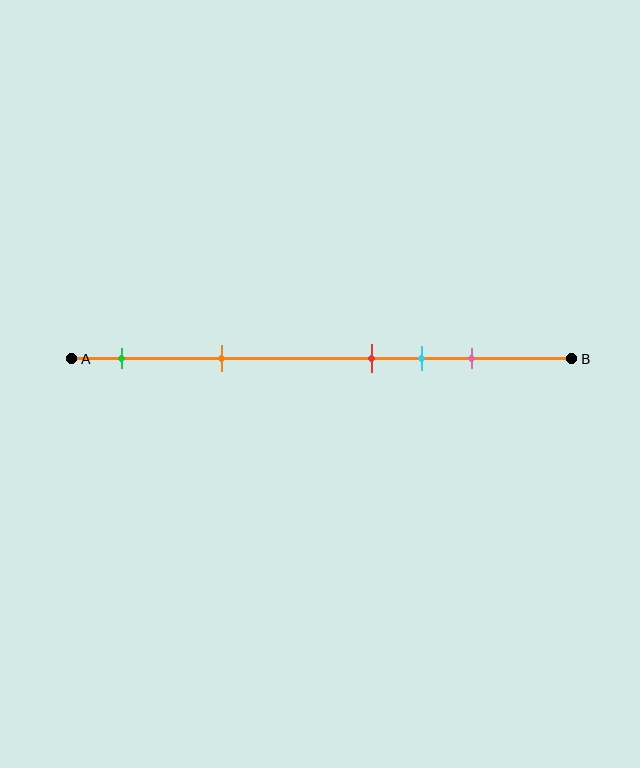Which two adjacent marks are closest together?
The red and cyan marks are the closest adjacent pair.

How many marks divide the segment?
There are 5 marks dividing the segment.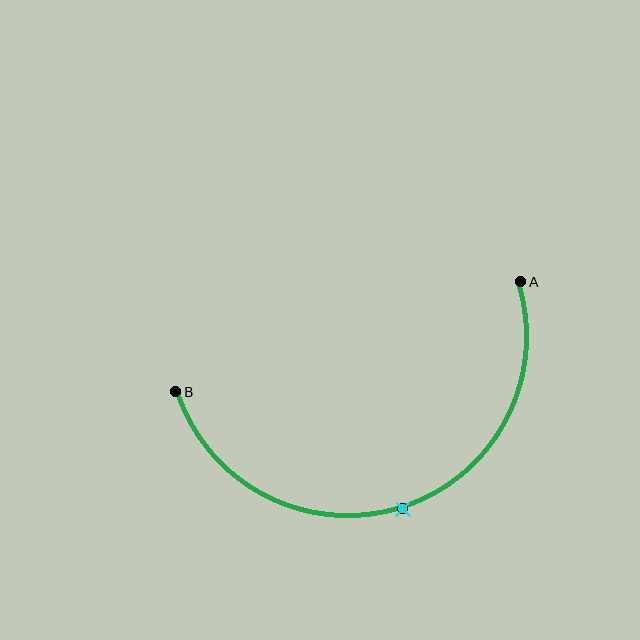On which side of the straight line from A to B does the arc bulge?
The arc bulges below the straight line connecting A and B.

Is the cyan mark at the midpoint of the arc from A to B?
Yes. The cyan mark lies on the arc at equal arc-length from both A and B — it is the arc midpoint.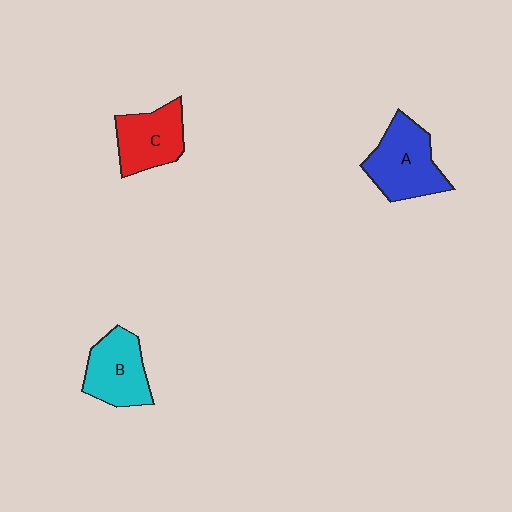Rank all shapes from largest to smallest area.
From largest to smallest: A (blue), B (cyan), C (red).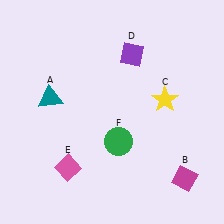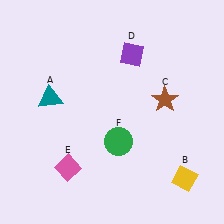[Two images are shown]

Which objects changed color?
B changed from magenta to yellow. C changed from yellow to brown.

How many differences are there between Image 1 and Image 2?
There are 2 differences between the two images.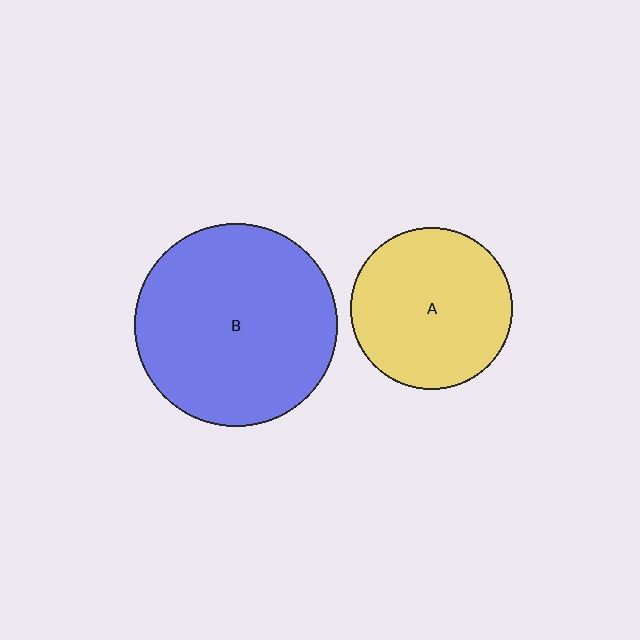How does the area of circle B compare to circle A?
Approximately 1.6 times.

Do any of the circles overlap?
No, none of the circles overlap.